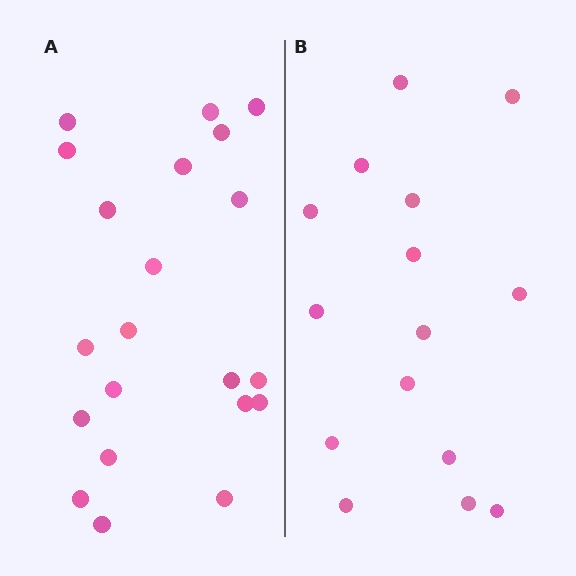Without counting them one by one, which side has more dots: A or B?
Region A (the left region) has more dots.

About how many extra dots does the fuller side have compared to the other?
Region A has about 6 more dots than region B.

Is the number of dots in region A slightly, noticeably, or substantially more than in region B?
Region A has noticeably more, but not dramatically so. The ratio is roughly 1.4 to 1.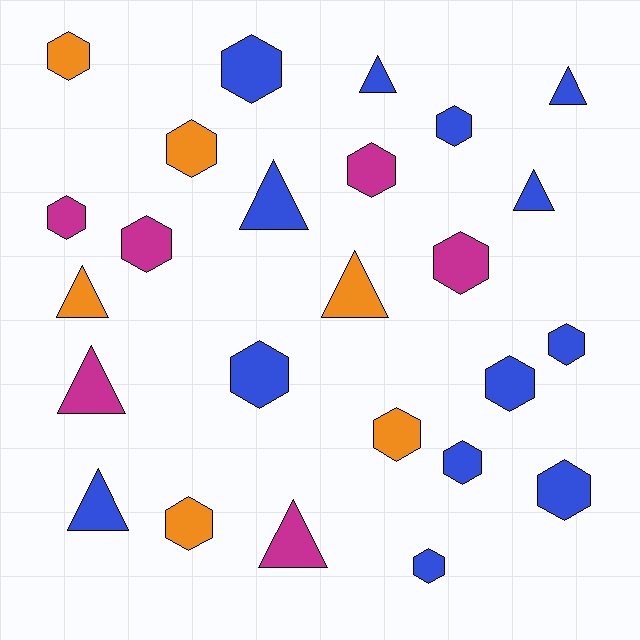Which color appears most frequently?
Blue, with 13 objects.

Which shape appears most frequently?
Hexagon, with 16 objects.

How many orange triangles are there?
There are 2 orange triangles.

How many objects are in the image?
There are 25 objects.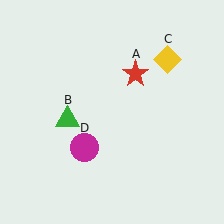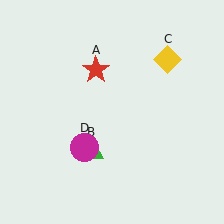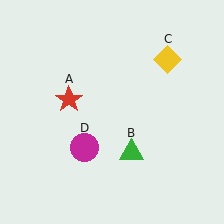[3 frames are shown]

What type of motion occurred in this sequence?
The red star (object A), green triangle (object B) rotated counterclockwise around the center of the scene.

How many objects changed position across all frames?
2 objects changed position: red star (object A), green triangle (object B).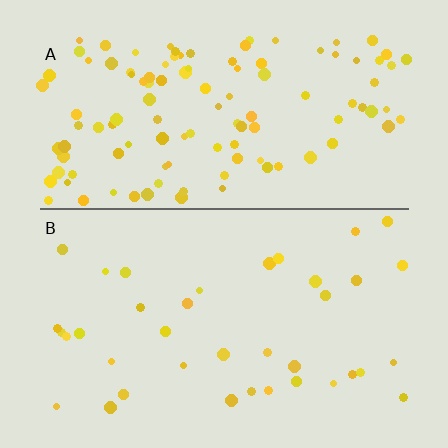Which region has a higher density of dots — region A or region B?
A (the top).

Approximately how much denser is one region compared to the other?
Approximately 3.1× — region A over region B.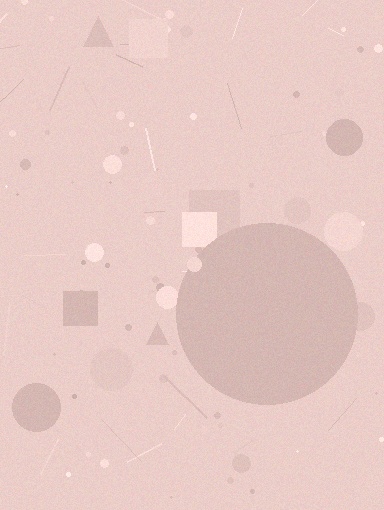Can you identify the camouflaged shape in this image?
The camouflaged shape is a circle.